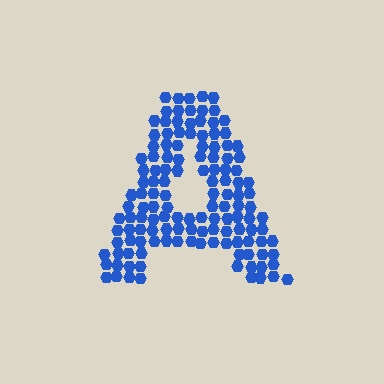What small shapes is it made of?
It is made of small hexagons.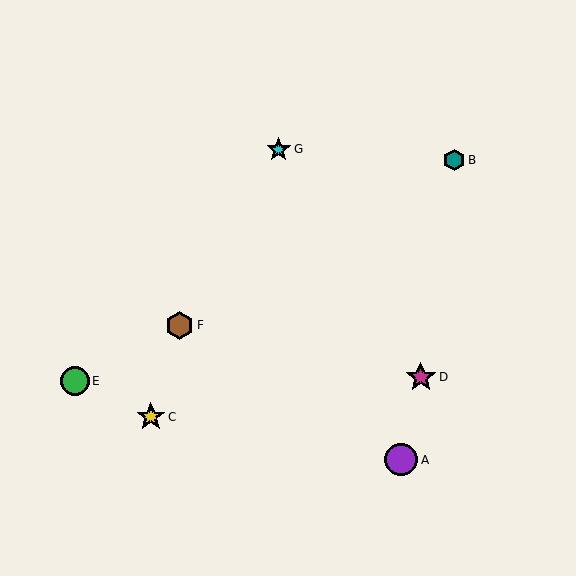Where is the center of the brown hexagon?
The center of the brown hexagon is at (180, 325).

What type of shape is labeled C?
Shape C is a yellow star.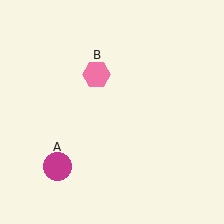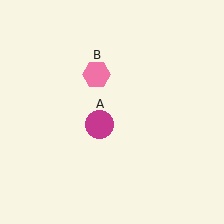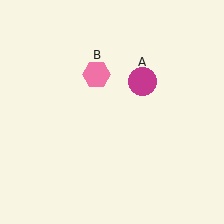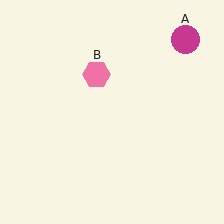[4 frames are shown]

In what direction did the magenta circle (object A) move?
The magenta circle (object A) moved up and to the right.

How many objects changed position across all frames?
1 object changed position: magenta circle (object A).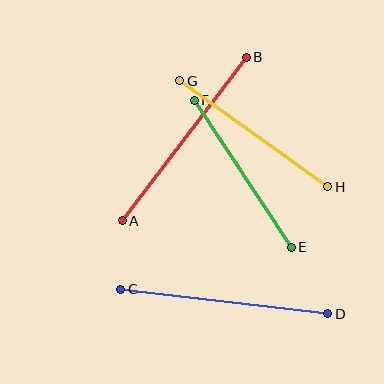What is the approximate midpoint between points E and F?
The midpoint is at approximately (243, 174) pixels.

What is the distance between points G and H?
The distance is approximately 182 pixels.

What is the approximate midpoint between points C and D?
The midpoint is at approximately (224, 302) pixels.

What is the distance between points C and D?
The distance is approximately 208 pixels.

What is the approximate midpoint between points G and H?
The midpoint is at approximately (254, 134) pixels.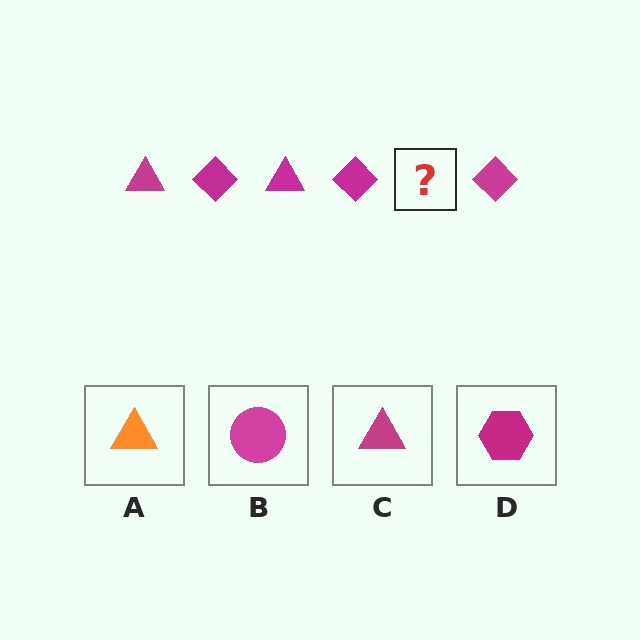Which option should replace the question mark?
Option C.